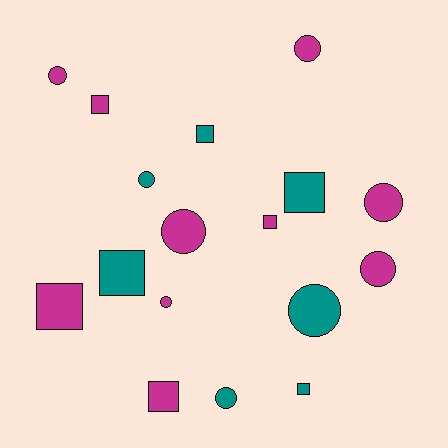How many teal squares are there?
There are 4 teal squares.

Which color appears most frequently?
Magenta, with 10 objects.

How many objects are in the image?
There are 17 objects.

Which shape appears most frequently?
Circle, with 9 objects.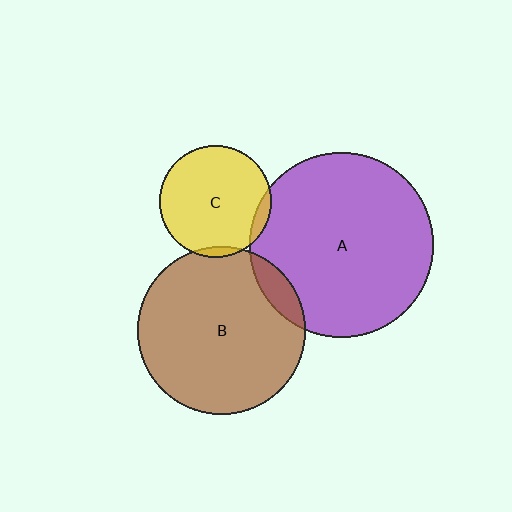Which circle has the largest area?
Circle A (purple).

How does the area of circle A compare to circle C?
Approximately 2.7 times.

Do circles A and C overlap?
Yes.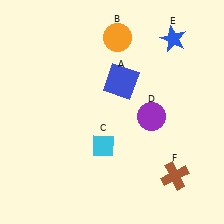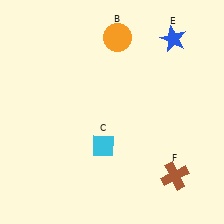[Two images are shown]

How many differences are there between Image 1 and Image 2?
There are 2 differences between the two images.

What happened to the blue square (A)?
The blue square (A) was removed in Image 2. It was in the top-right area of Image 1.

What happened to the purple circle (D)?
The purple circle (D) was removed in Image 2. It was in the bottom-right area of Image 1.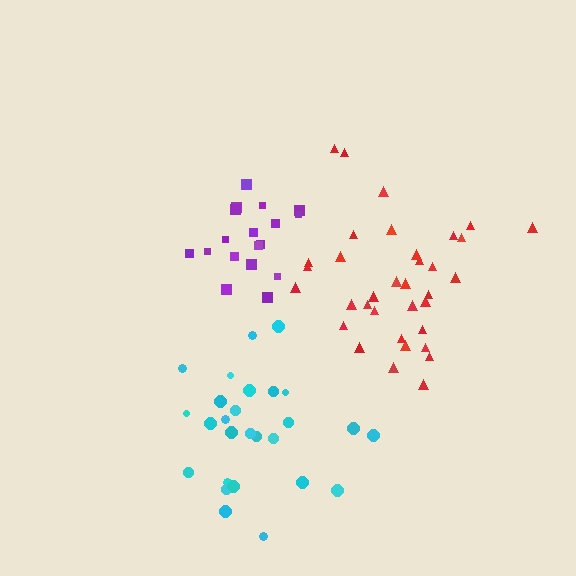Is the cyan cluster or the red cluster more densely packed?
Red.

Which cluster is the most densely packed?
Purple.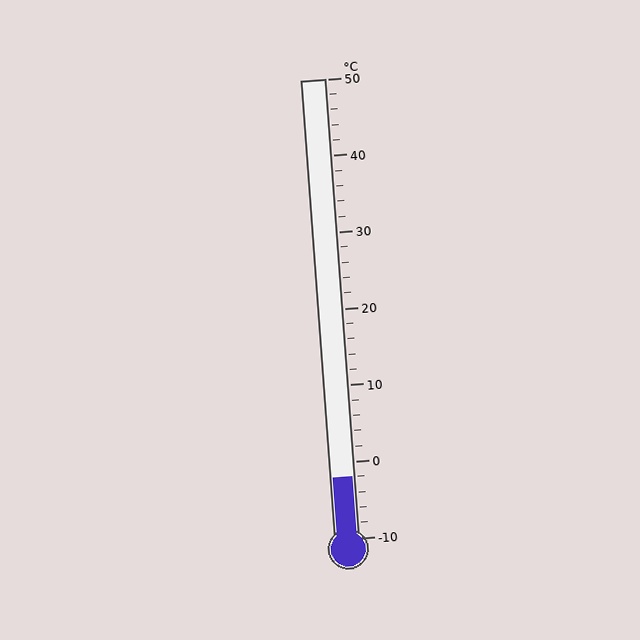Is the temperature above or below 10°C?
The temperature is below 10°C.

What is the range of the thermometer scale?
The thermometer scale ranges from -10°C to 50°C.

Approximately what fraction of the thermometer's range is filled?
The thermometer is filled to approximately 15% of its range.